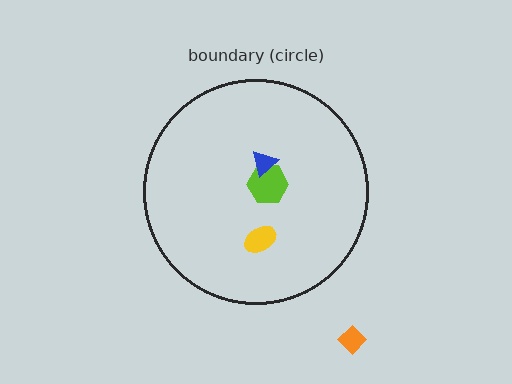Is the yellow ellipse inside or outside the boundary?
Inside.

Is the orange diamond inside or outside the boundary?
Outside.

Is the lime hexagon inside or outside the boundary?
Inside.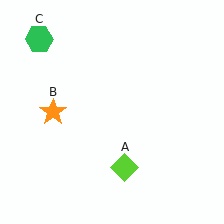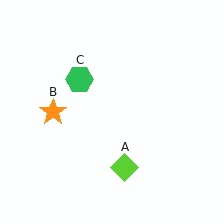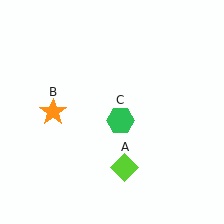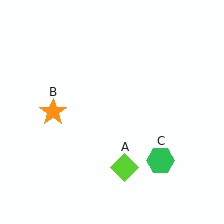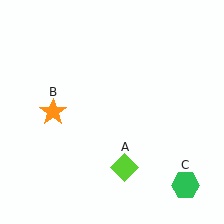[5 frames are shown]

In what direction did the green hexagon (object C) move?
The green hexagon (object C) moved down and to the right.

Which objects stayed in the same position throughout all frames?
Lime diamond (object A) and orange star (object B) remained stationary.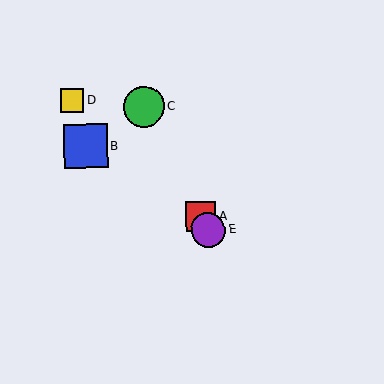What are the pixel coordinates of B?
Object B is at (85, 146).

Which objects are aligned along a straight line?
Objects A, C, E are aligned along a straight line.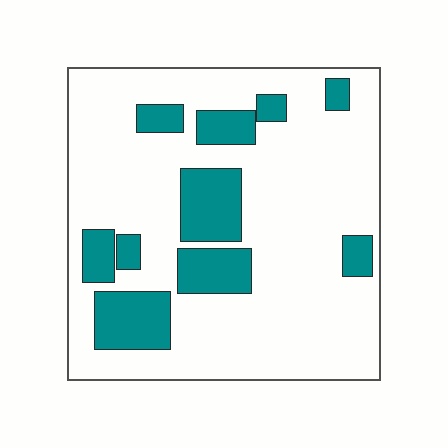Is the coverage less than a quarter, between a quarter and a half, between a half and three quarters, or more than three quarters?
Less than a quarter.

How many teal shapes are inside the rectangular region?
10.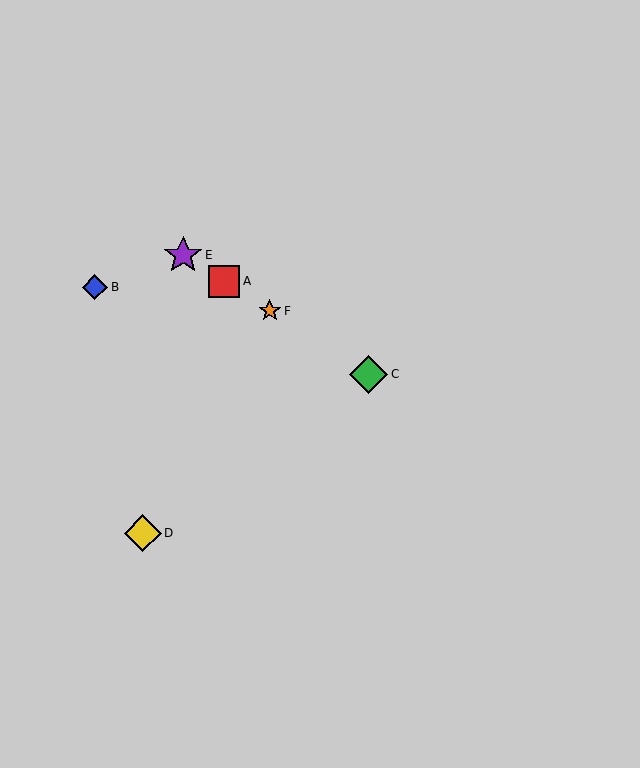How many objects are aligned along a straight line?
4 objects (A, C, E, F) are aligned along a straight line.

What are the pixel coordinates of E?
Object E is at (183, 255).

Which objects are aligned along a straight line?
Objects A, C, E, F are aligned along a straight line.